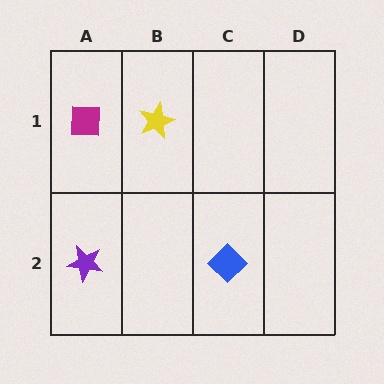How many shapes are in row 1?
2 shapes.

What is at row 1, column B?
A yellow star.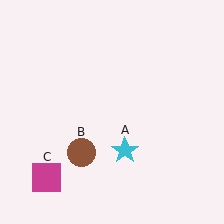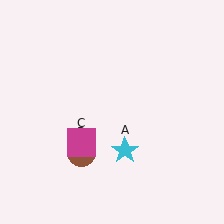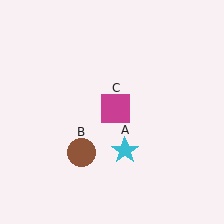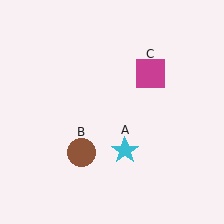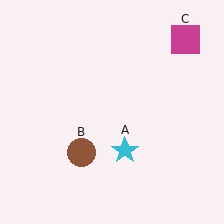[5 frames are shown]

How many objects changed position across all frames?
1 object changed position: magenta square (object C).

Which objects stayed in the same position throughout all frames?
Cyan star (object A) and brown circle (object B) remained stationary.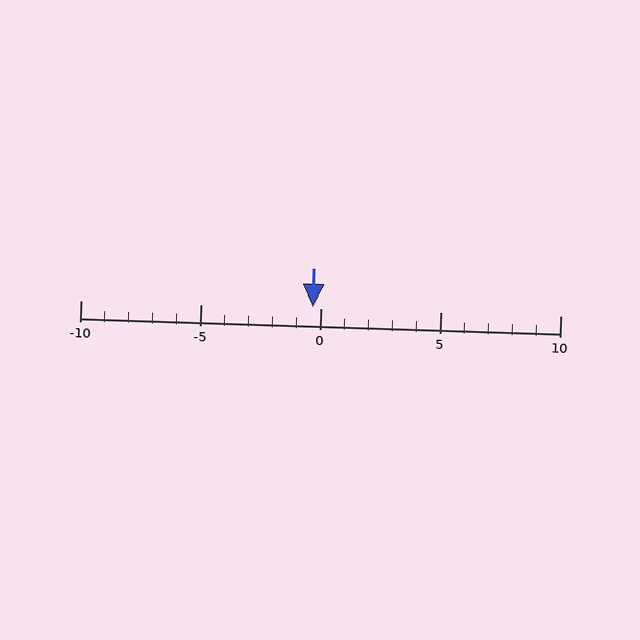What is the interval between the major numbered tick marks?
The major tick marks are spaced 5 units apart.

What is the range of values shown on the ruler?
The ruler shows values from -10 to 10.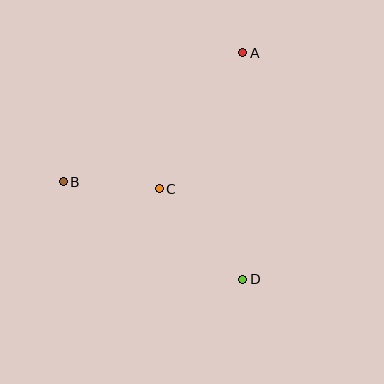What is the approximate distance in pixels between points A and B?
The distance between A and B is approximately 221 pixels.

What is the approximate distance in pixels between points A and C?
The distance between A and C is approximately 160 pixels.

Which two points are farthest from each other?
Points A and D are farthest from each other.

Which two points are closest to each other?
Points B and C are closest to each other.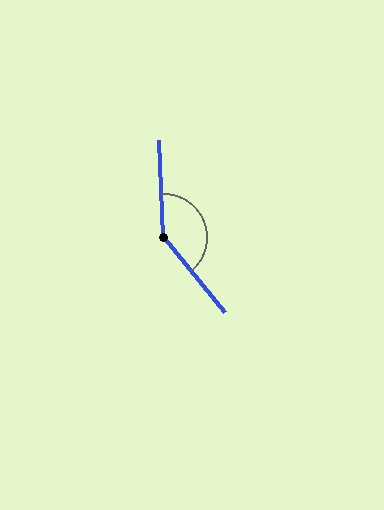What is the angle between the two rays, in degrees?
Approximately 143 degrees.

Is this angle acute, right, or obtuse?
It is obtuse.